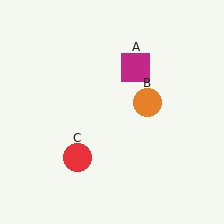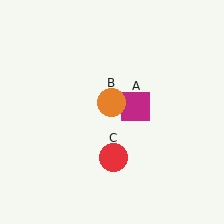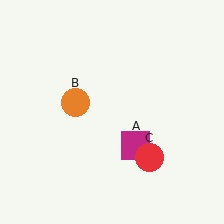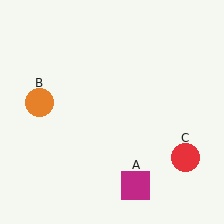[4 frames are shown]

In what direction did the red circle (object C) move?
The red circle (object C) moved right.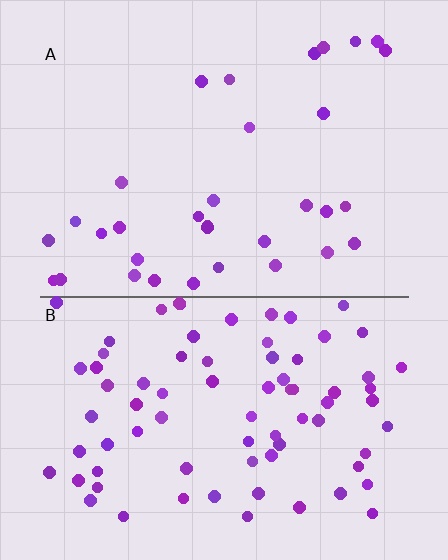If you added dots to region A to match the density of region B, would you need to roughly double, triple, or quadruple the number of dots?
Approximately double.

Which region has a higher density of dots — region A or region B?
B (the bottom).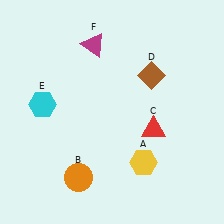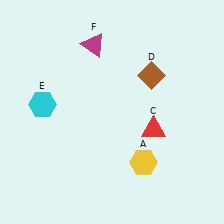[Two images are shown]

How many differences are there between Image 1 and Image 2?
There is 1 difference between the two images.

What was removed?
The orange circle (B) was removed in Image 2.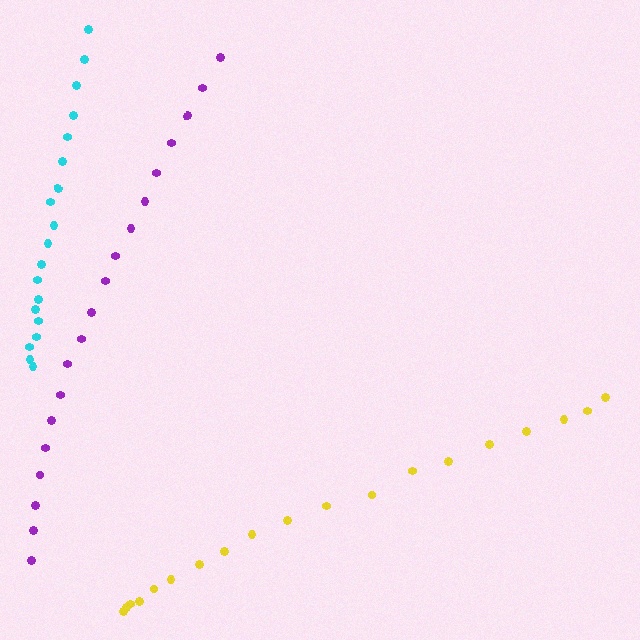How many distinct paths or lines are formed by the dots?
There are 3 distinct paths.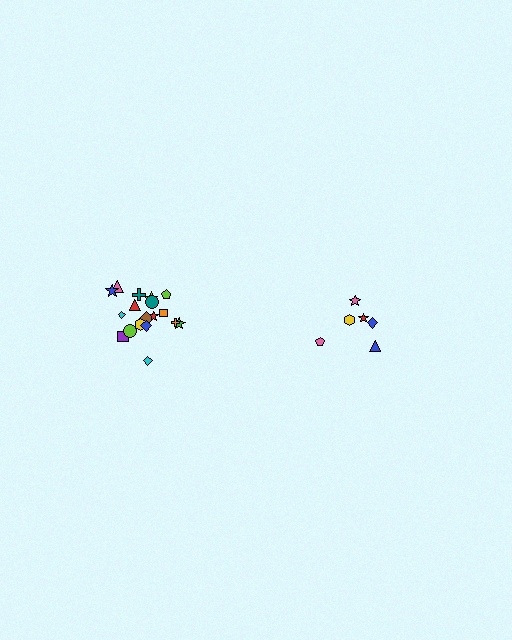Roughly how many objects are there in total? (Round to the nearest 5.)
Roughly 25 objects in total.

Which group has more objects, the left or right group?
The left group.